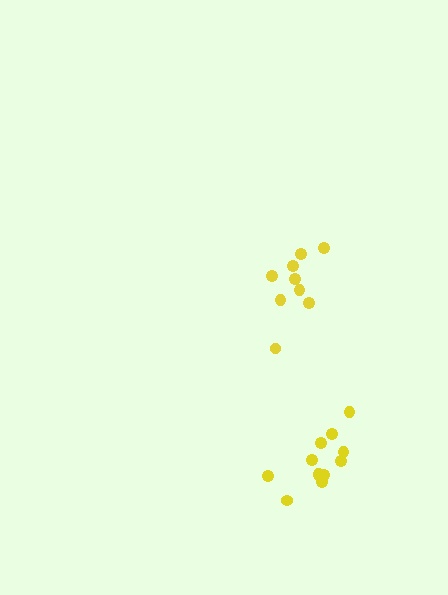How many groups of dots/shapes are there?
There are 2 groups.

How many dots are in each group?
Group 1: 9 dots, Group 2: 12 dots (21 total).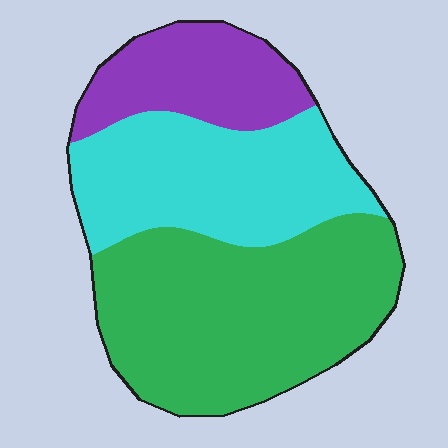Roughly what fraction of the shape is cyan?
Cyan covers around 35% of the shape.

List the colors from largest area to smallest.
From largest to smallest: green, cyan, purple.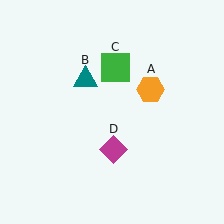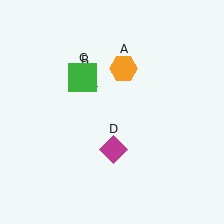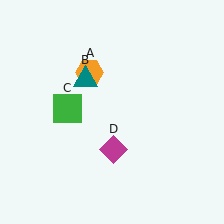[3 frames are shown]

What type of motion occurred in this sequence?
The orange hexagon (object A), green square (object C) rotated counterclockwise around the center of the scene.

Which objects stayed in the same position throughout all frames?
Teal triangle (object B) and magenta diamond (object D) remained stationary.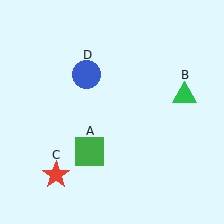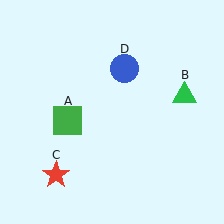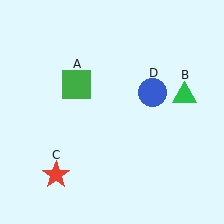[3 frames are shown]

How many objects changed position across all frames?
2 objects changed position: green square (object A), blue circle (object D).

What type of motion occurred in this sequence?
The green square (object A), blue circle (object D) rotated clockwise around the center of the scene.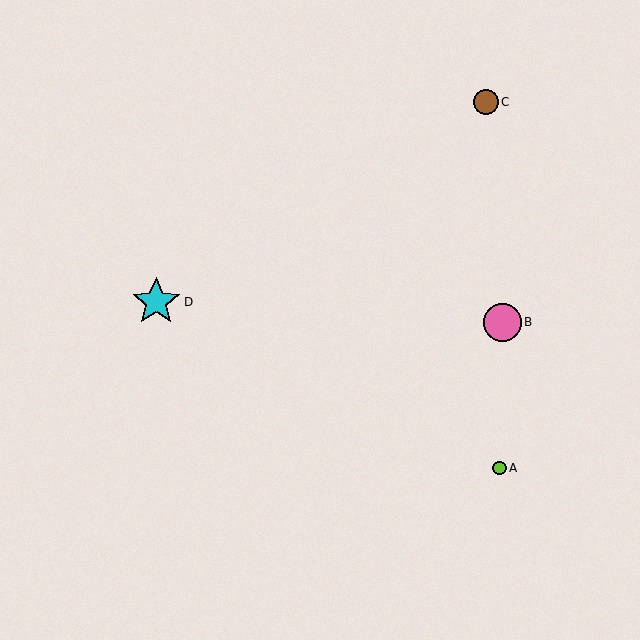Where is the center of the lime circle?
The center of the lime circle is at (500, 468).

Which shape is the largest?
The cyan star (labeled D) is the largest.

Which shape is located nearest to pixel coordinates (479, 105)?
The brown circle (labeled C) at (485, 102) is nearest to that location.